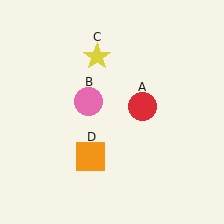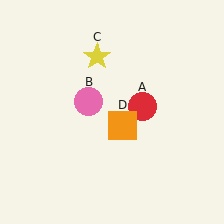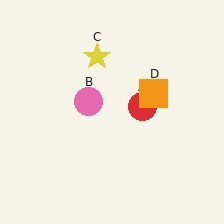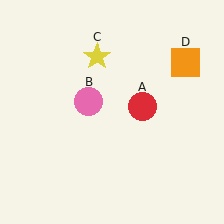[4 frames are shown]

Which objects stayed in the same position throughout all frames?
Red circle (object A) and pink circle (object B) and yellow star (object C) remained stationary.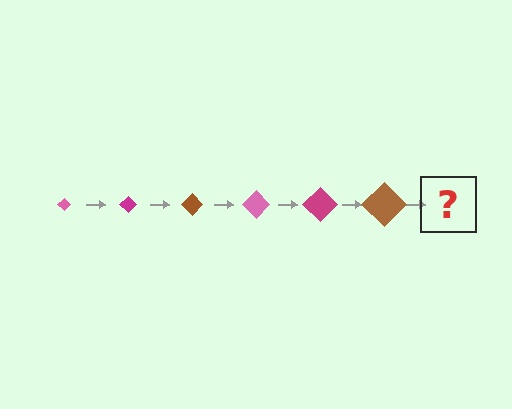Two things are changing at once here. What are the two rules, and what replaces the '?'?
The two rules are that the diamond grows larger each step and the color cycles through pink, magenta, and brown. The '?' should be a pink diamond, larger than the previous one.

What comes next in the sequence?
The next element should be a pink diamond, larger than the previous one.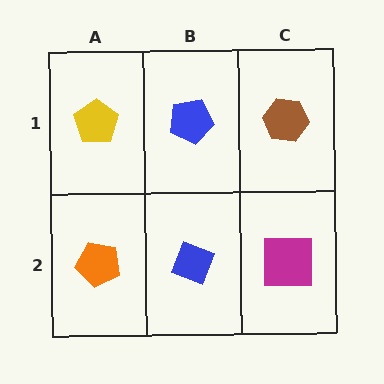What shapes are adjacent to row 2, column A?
A yellow pentagon (row 1, column A), a blue diamond (row 2, column B).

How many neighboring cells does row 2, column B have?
3.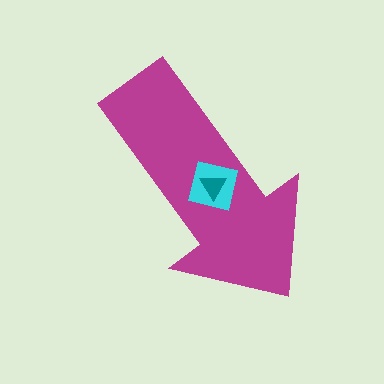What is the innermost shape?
The teal triangle.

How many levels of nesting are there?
3.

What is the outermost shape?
The magenta arrow.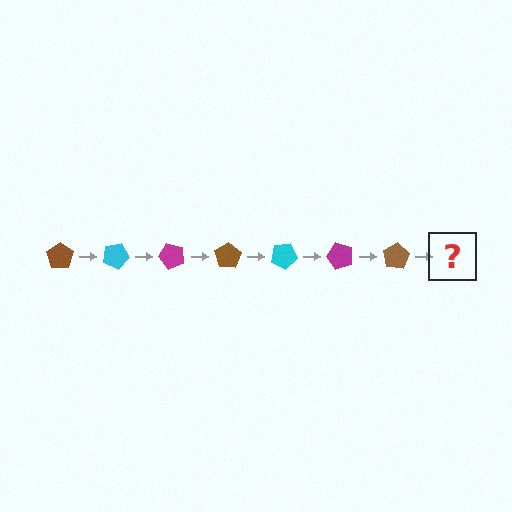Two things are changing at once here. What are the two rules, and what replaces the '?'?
The two rules are that it rotates 25 degrees each step and the color cycles through brown, cyan, and magenta. The '?' should be a cyan pentagon, rotated 175 degrees from the start.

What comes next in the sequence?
The next element should be a cyan pentagon, rotated 175 degrees from the start.